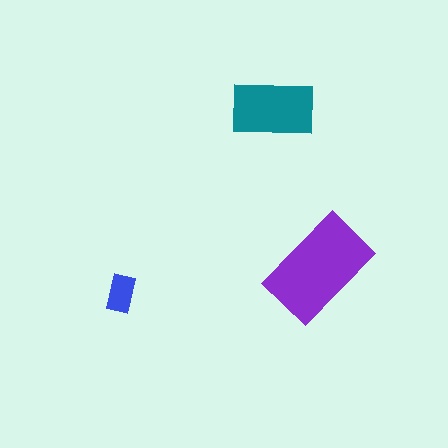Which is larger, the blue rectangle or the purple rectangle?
The purple one.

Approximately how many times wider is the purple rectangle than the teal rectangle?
About 1.5 times wider.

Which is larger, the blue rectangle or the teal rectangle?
The teal one.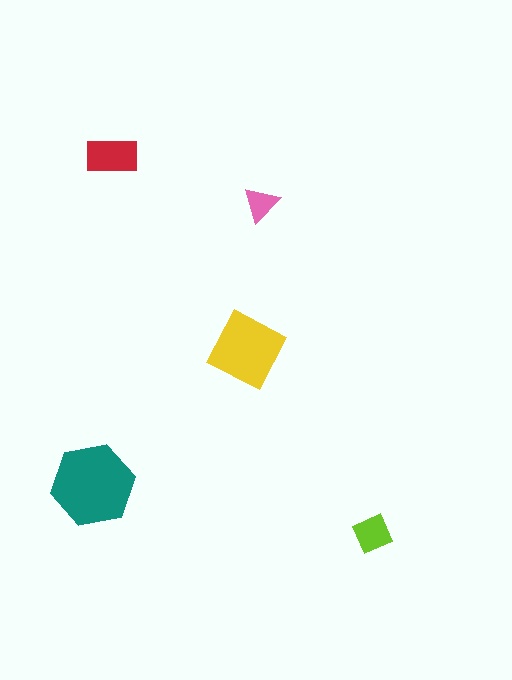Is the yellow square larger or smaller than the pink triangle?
Larger.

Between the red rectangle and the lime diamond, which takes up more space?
The red rectangle.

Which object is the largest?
The teal hexagon.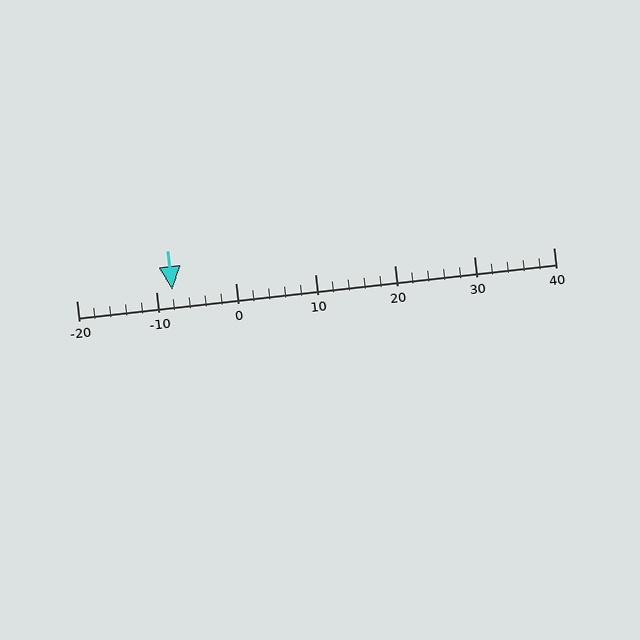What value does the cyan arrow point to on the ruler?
The cyan arrow points to approximately -8.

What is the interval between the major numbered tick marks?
The major tick marks are spaced 10 units apart.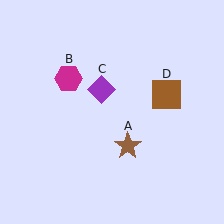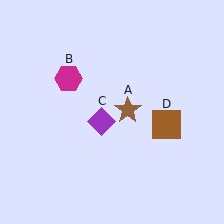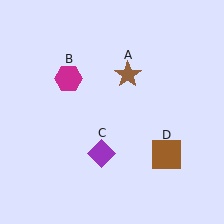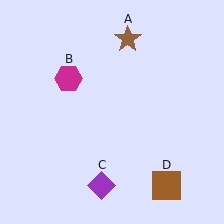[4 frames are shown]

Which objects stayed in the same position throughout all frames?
Magenta hexagon (object B) remained stationary.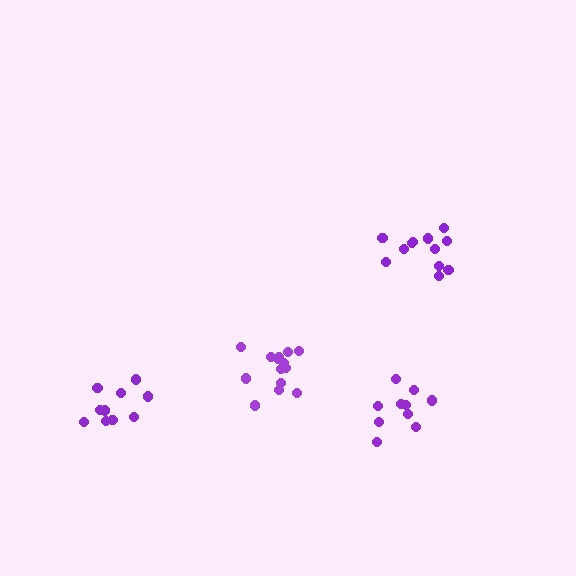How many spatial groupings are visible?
There are 4 spatial groupings.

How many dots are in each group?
Group 1: 14 dots, Group 2: 12 dots, Group 3: 10 dots, Group 4: 11 dots (47 total).